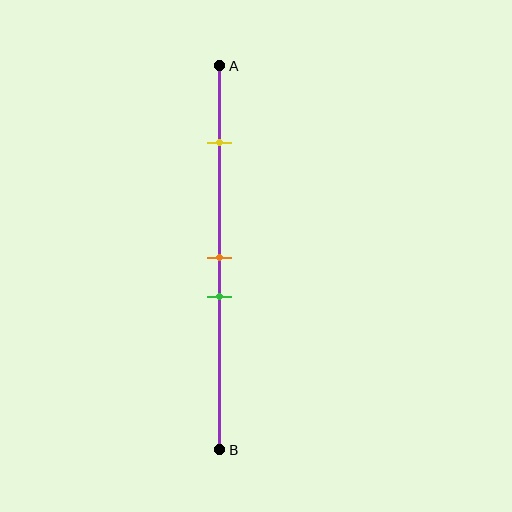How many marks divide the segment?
There are 3 marks dividing the segment.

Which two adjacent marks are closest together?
The orange and green marks are the closest adjacent pair.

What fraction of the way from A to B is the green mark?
The green mark is approximately 60% (0.6) of the way from A to B.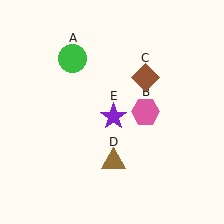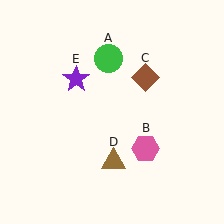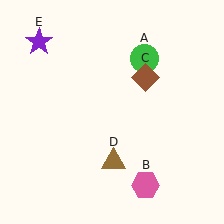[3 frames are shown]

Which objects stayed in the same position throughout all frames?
Brown diamond (object C) and brown triangle (object D) remained stationary.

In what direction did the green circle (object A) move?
The green circle (object A) moved right.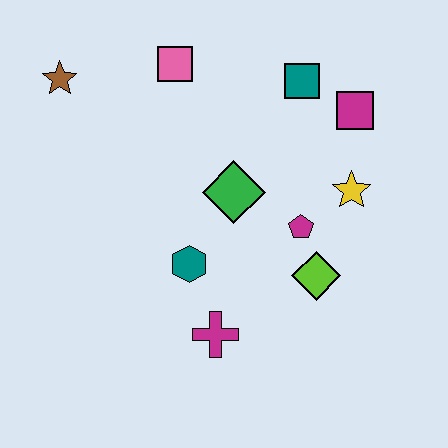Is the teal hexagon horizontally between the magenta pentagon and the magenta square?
No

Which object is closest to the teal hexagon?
The magenta cross is closest to the teal hexagon.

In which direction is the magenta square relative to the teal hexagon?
The magenta square is to the right of the teal hexagon.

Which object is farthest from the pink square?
The magenta cross is farthest from the pink square.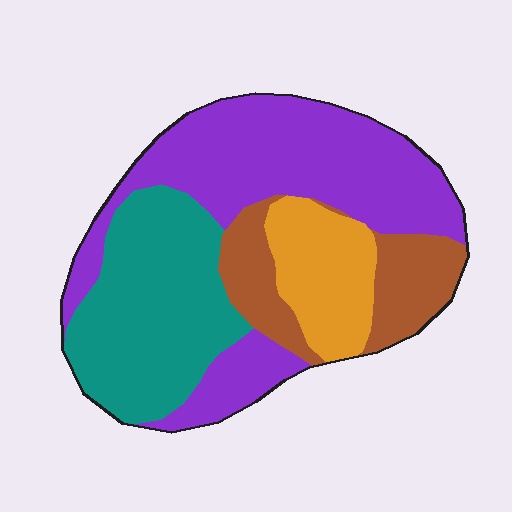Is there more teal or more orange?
Teal.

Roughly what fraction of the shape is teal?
Teal covers roughly 30% of the shape.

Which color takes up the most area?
Purple, at roughly 40%.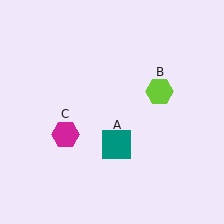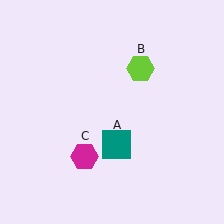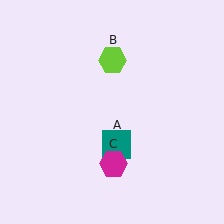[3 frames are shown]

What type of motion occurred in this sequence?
The lime hexagon (object B), magenta hexagon (object C) rotated counterclockwise around the center of the scene.